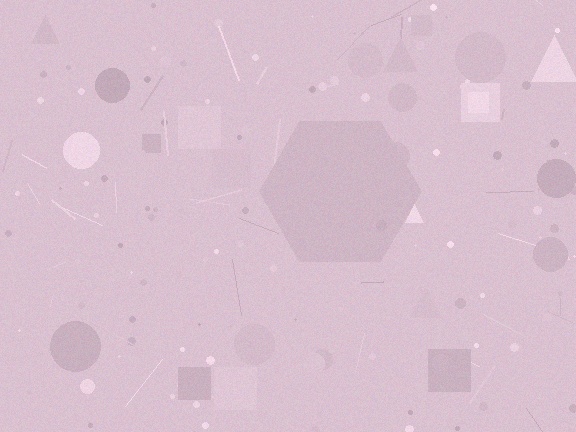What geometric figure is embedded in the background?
A hexagon is embedded in the background.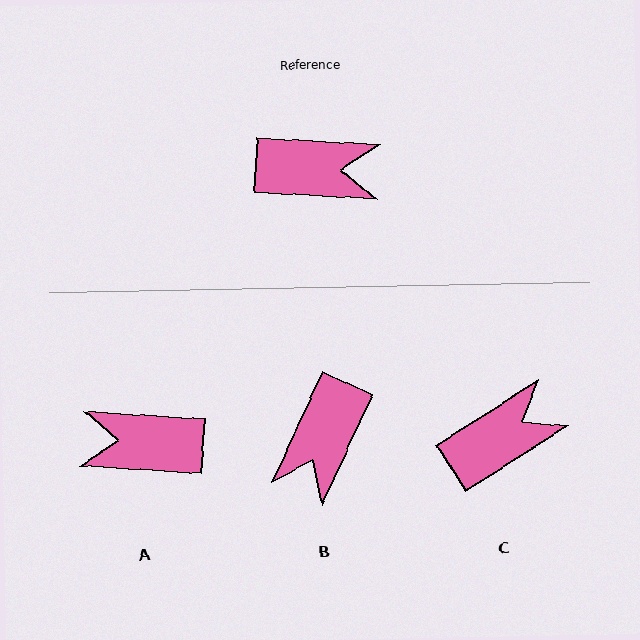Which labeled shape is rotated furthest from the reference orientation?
A, about 179 degrees away.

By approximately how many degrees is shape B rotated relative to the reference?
Approximately 112 degrees clockwise.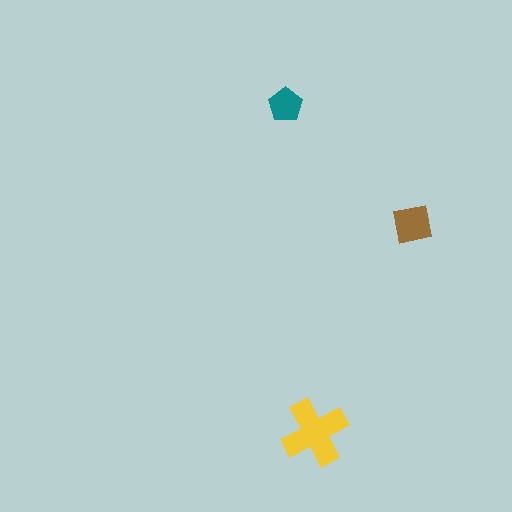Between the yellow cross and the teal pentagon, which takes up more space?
The yellow cross.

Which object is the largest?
The yellow cross.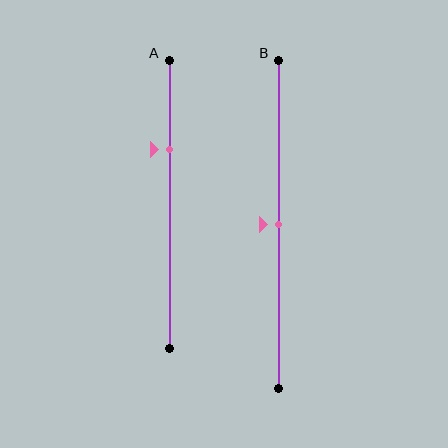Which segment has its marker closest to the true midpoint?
Segment B has its marker closest to the true midpoint.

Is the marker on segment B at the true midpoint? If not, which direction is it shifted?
Yes, the marker on segment B is at the true midpoint.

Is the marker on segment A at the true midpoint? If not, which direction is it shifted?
No, the marker on segment A is shifted upward by about 19% of the segment length.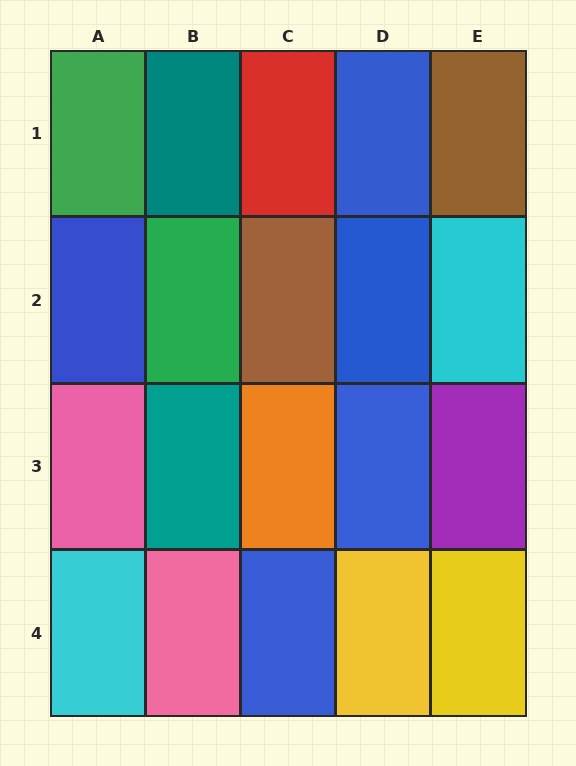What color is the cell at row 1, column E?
Brown.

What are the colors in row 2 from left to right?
Blue, green, brown, blue, cyan.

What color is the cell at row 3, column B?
Teal.